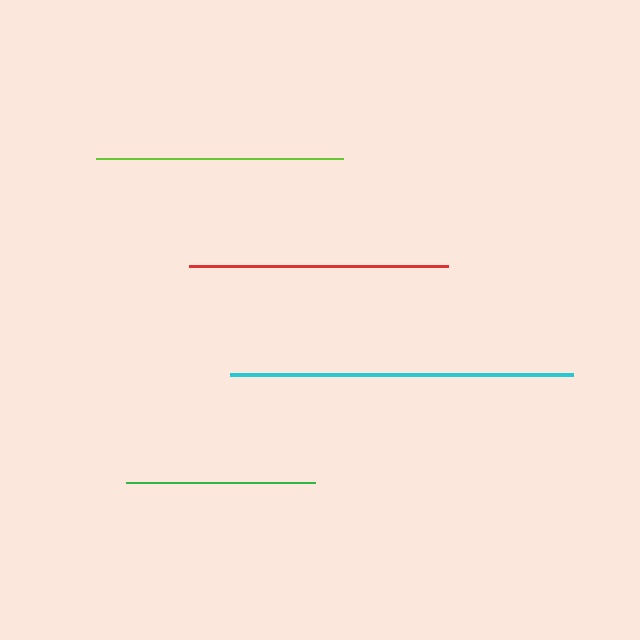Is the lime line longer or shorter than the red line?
The red line is longer than the lime line.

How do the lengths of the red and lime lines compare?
The red and lime lines are approximately the same length.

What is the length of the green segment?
The green segment is approximately 189 pixels long.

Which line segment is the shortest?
The green line is the shortest at approximately 189 pixels.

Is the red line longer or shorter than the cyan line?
The cyan line is longer than the red line.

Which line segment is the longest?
The cyan line is the longest at approximately 343 pixels.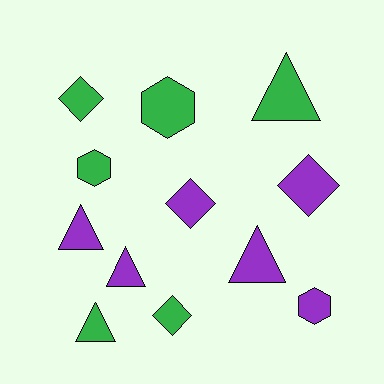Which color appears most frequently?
Green, with 6 objects.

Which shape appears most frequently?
Triangle, with 5 objects.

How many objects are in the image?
There are 12 objects.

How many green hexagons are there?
There are 2 green hexagons.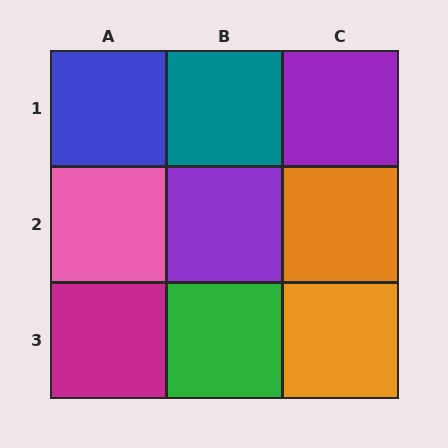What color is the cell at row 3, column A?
Magenta.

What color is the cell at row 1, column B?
Teal.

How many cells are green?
1 cell is green.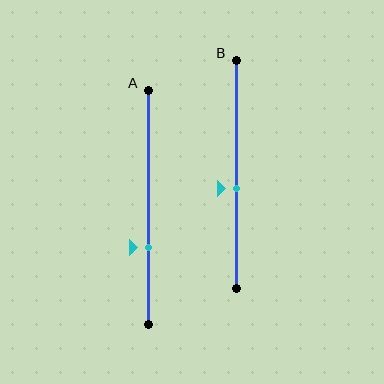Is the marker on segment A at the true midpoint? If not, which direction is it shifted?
No, the marker on segment A is shifted downward by about 17% of the segment length.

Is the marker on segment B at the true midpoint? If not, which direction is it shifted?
No, the marker on segment B is shifted downward by about 6% of the segment length.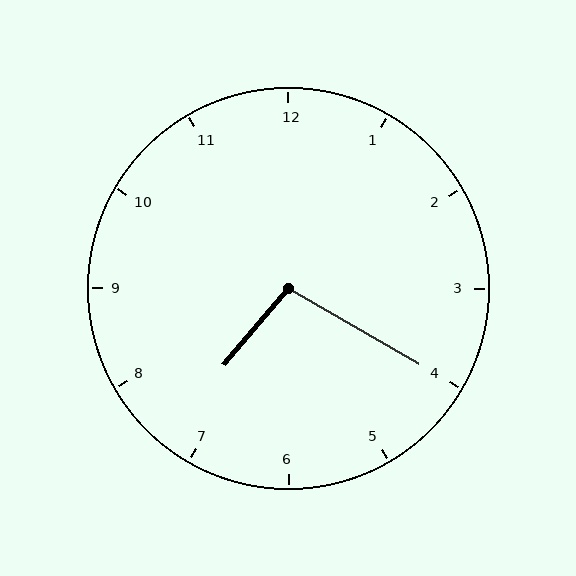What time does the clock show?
7:20.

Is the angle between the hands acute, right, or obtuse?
It is obtuse.